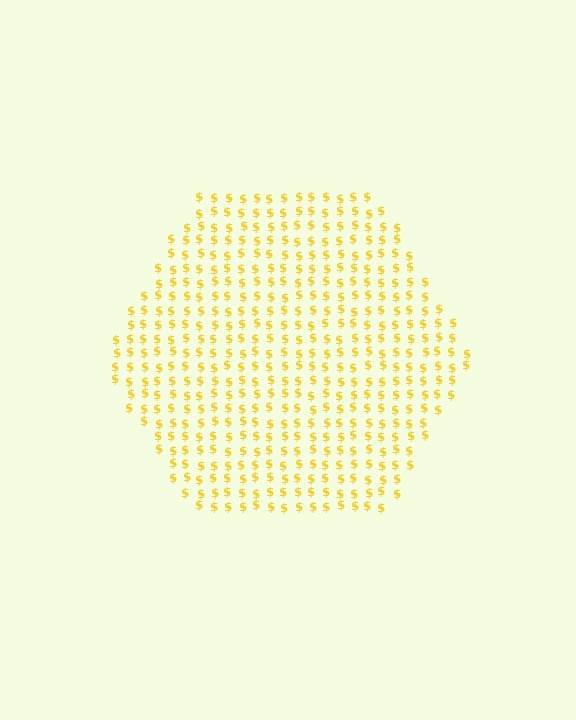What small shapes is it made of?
It is made of small dollar signs.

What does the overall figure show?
The overall figure shows a hexagon.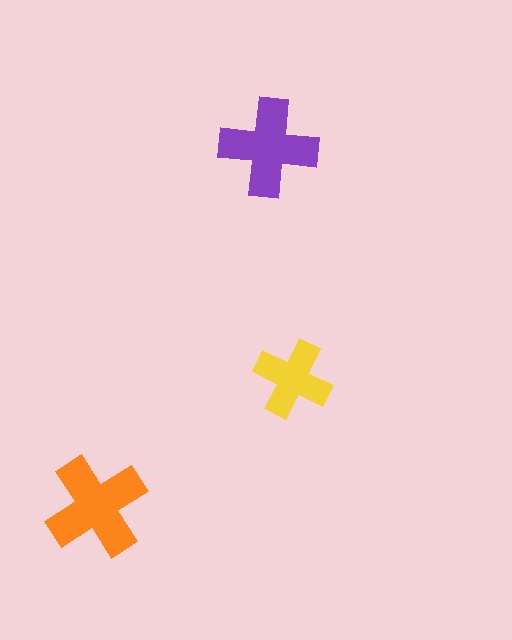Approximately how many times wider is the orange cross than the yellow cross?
About 1.5 times wider.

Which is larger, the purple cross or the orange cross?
The orange one.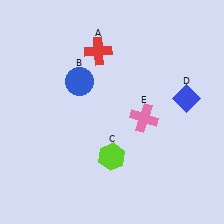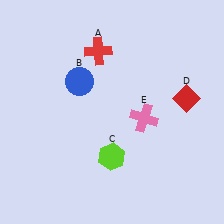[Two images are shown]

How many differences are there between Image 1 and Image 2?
There is 1 difference between the two images.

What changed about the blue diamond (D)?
In Image 1, D is blue. In Image 2, it changed to red.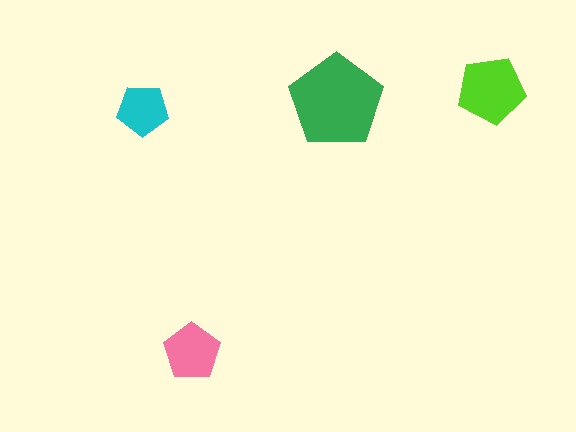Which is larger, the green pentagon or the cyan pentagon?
The green one.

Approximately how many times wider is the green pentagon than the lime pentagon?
About 1.5 times wider.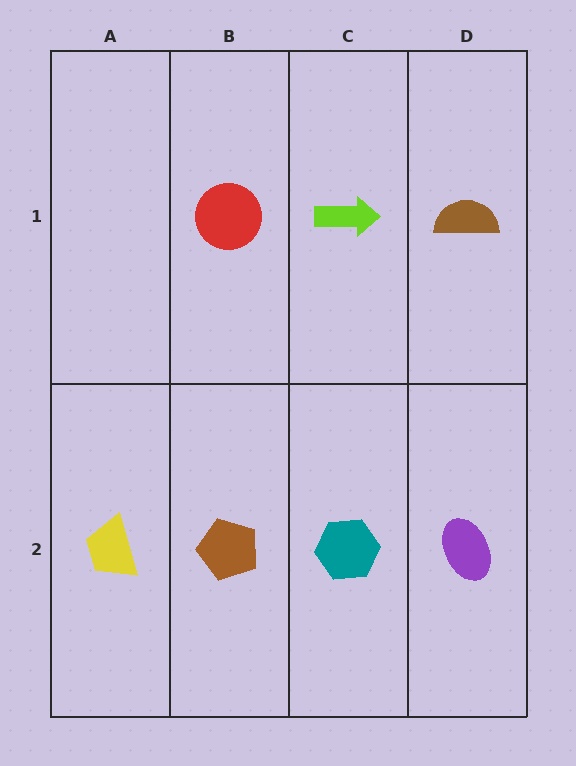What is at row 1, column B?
A red circle.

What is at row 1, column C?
A lime arrow.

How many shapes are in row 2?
4 shapes.